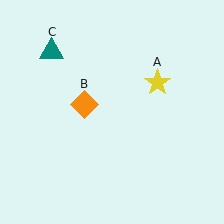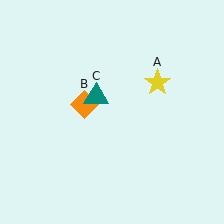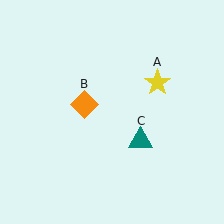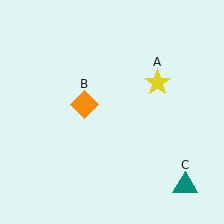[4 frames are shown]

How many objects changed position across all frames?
1 object changed position: teal triangle (object C).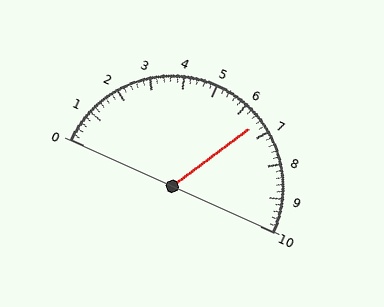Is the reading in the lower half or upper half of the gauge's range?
The reading is in the upper half of the range (0 to 10).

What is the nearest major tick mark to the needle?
The nearest major tick mark is 7.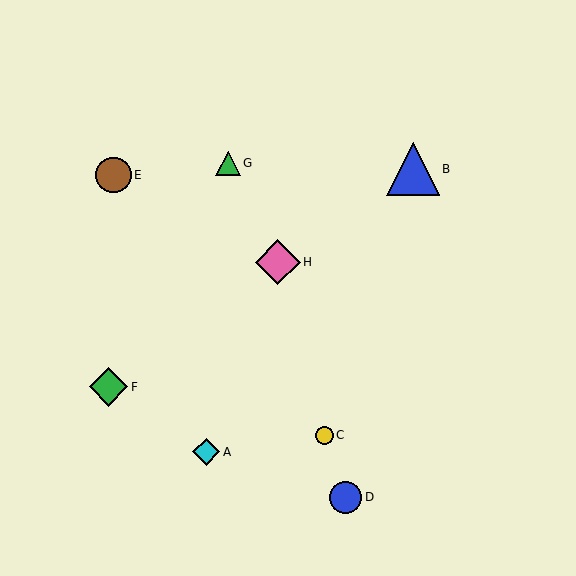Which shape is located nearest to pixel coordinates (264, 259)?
The pink diamond (labeled H) at (278, 262) is nearest to that location.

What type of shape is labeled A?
Shape A is a cyan diamond.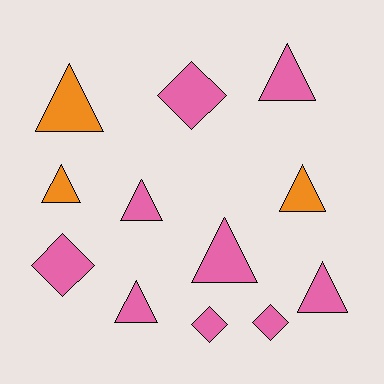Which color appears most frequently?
Pink, with 9 objects.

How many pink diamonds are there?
There are 4 pink diamonds.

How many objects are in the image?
There are 12 objects.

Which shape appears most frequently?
Triangle, with 8 objects.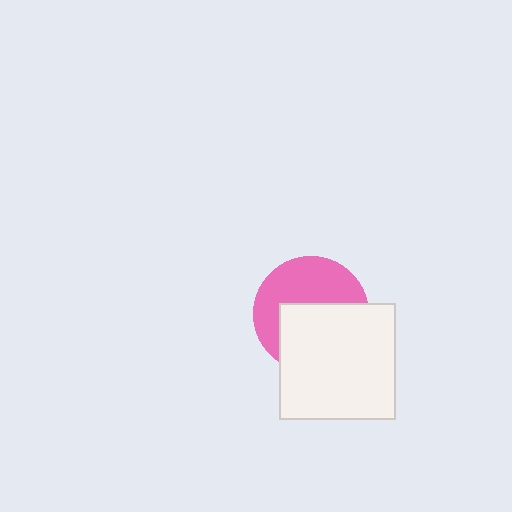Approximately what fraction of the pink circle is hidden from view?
Roughly 50% of the pink circle is hidden behind the white square.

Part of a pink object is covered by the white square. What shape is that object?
It is a circle.